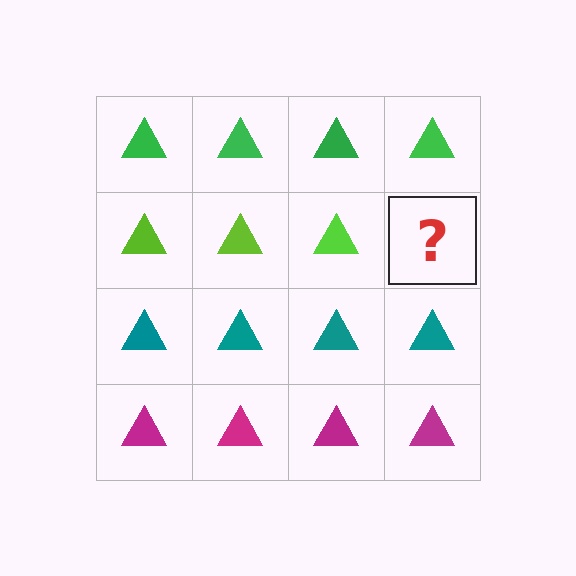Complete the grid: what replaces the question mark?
The question mark should be replaced with a lime triangle.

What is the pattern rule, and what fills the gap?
The rule is that each row has a consistent color. The gap should be filled with a lime triangle.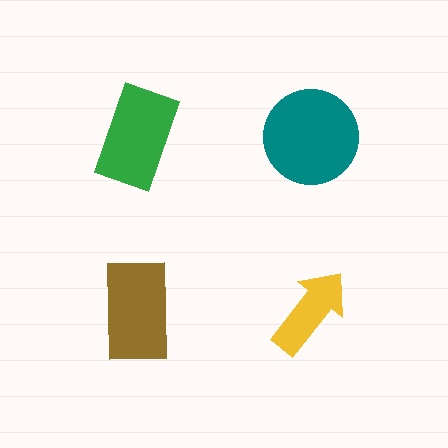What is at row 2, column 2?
A yellow arrow.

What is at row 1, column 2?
A teal circle.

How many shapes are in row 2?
2 shapes.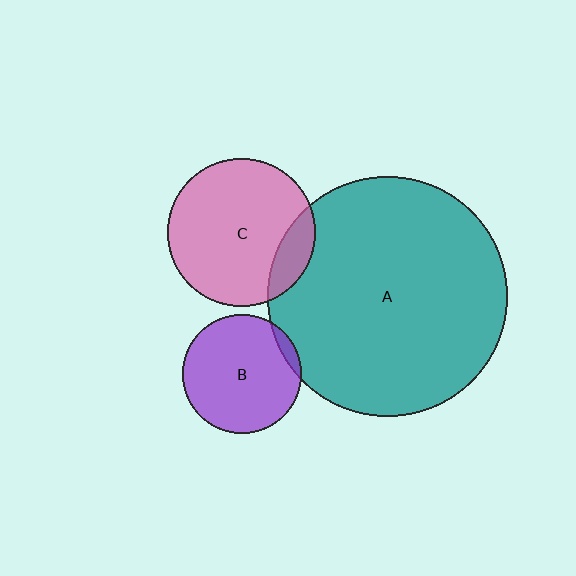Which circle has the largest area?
Circle A (teal).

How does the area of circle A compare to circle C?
Approximately 2.6 times.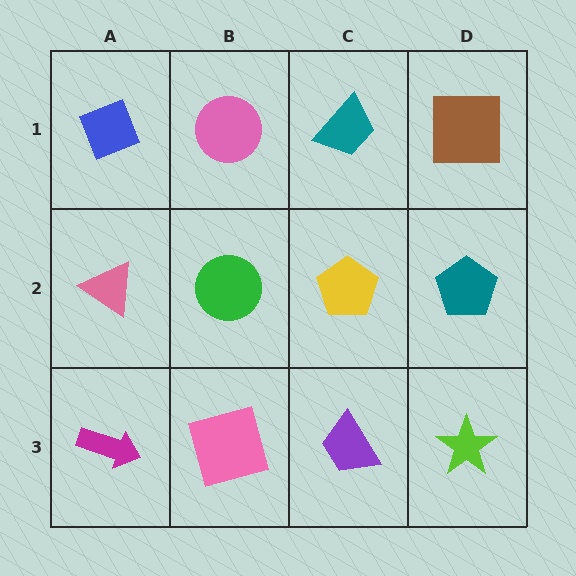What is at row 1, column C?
A teal trapezoid.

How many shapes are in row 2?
4 shapes.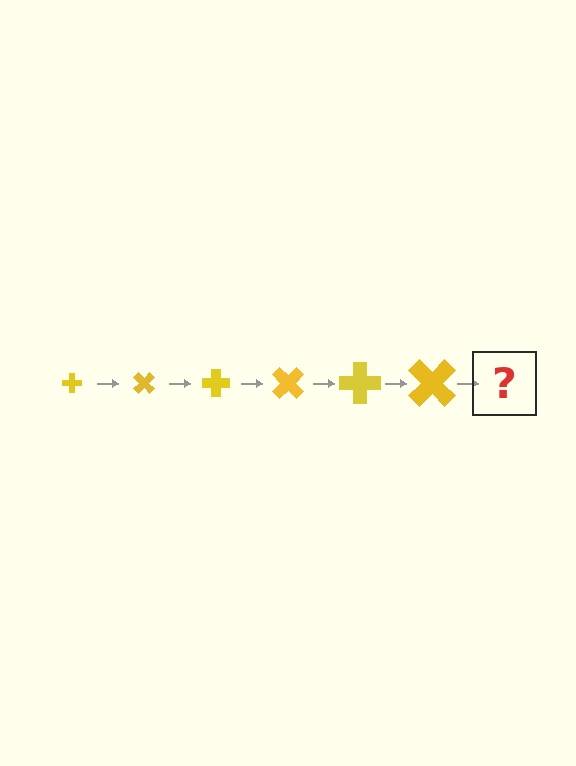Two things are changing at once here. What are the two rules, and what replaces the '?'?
The two rules are that the cross grows larger each step and it rotates 45 degrees each step. The '?' should be a cross, larger than the previous one and rotated 270 degrees from the start.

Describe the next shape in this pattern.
It should be a cross, larger than the previous one and rotated 270 degrees from the start.